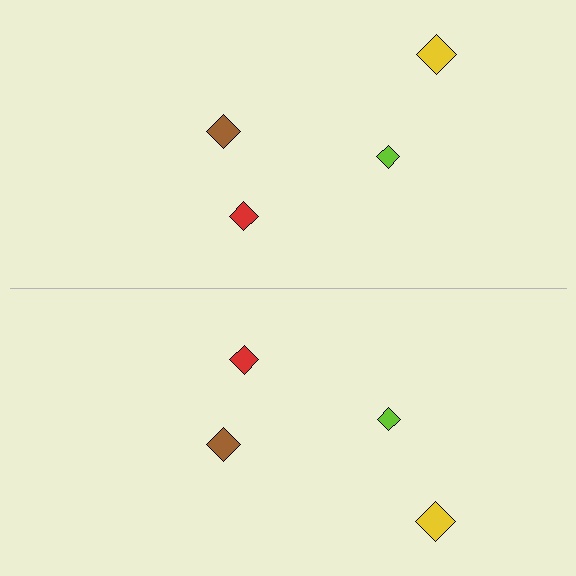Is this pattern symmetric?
Yes, this pattern has bilateral (reflection) symmetry.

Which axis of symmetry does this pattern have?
The pattern has a horizontal axis of symmetry running through the center of the image.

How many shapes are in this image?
There are 8 shapes in this image.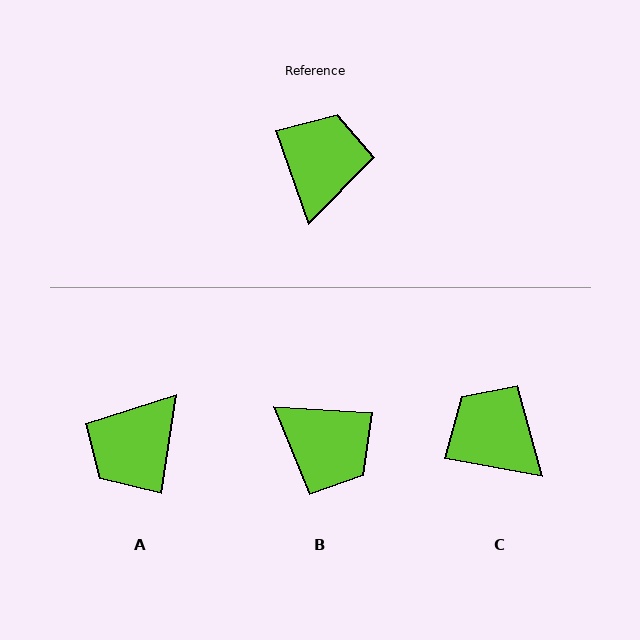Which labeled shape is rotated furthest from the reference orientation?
A, about 152 degrees away.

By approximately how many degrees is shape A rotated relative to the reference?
Approximately 152 degrees counter-clockwise.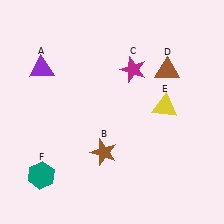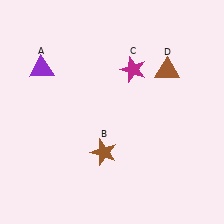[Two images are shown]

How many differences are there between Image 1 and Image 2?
There are 2 differences between the two images.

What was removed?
The teal hexagon (F), the yellow triangle (E) were removed in Image 2.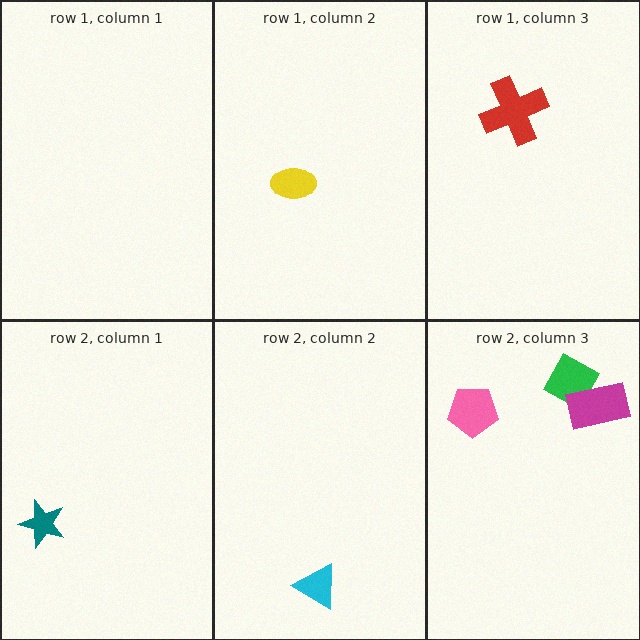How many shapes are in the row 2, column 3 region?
3.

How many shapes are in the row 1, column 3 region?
1.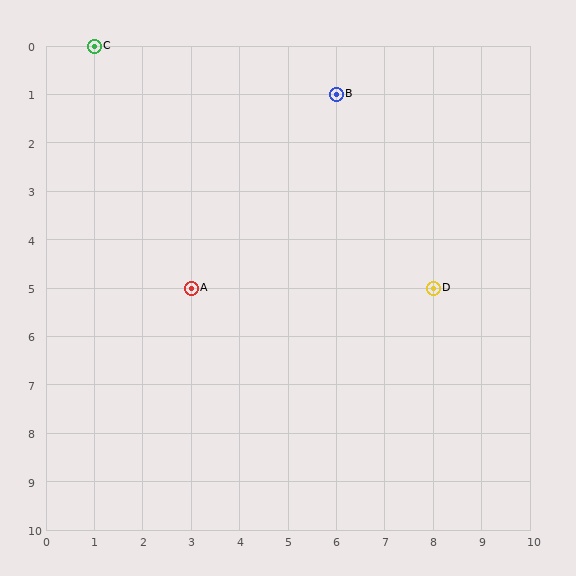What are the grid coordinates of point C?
Point C is at grid coordinates (1, 0).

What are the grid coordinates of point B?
Point B is at grid coordinates (6, 1).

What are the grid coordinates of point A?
Point A is at grid coordinates (3, 5).